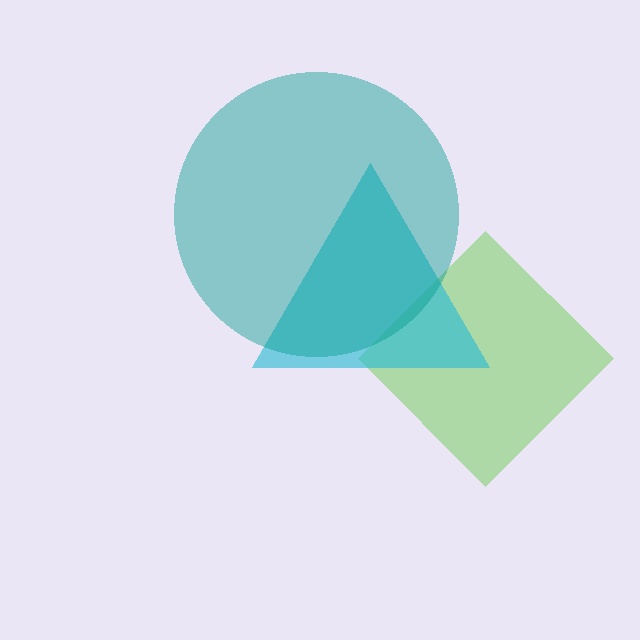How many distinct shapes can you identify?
There are 3 distinct shapes: a lime diamond, a cyan triangle, a teal circle.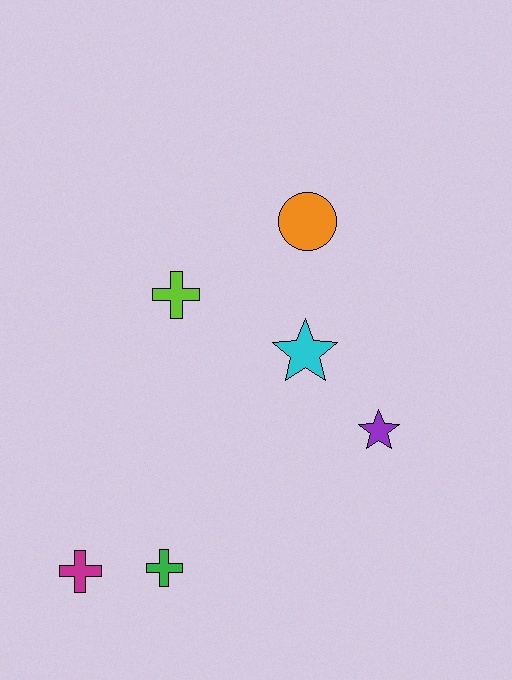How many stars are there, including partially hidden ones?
There are 2 stars.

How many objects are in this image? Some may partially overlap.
There are 6 objects.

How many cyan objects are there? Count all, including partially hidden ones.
There is 1 cyan object.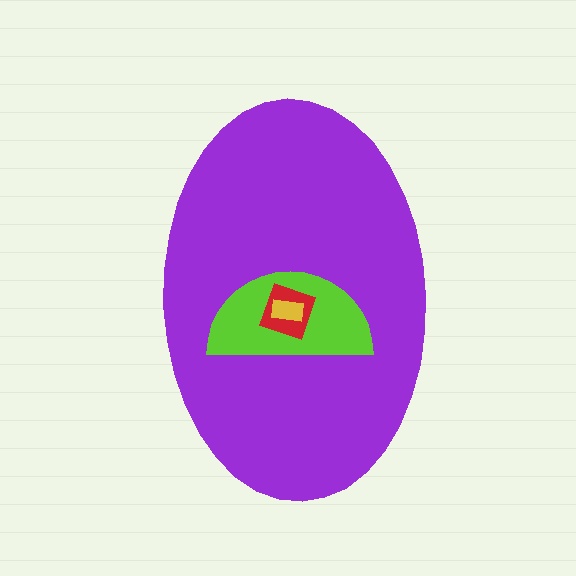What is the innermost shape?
The yellow rectangle.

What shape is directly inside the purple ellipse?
The lime semicircle.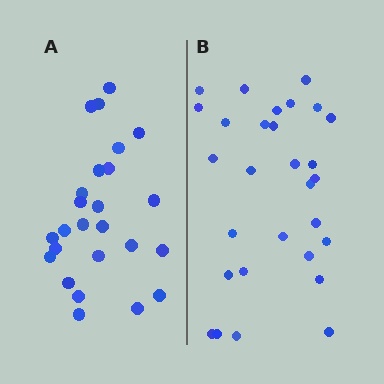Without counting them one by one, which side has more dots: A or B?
Region B (the right region) has more dots.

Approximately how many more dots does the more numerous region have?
Region B has about 4 more dots than region A.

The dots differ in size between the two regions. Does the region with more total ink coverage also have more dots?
No. Region A has more total ink coverage because its dots are larger, but region B actually contains more individual dots. Total area can be misleading — the number of items is what matters here.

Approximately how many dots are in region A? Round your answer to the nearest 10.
About 20 dots. (The exact count is 25, which rounds to 20.)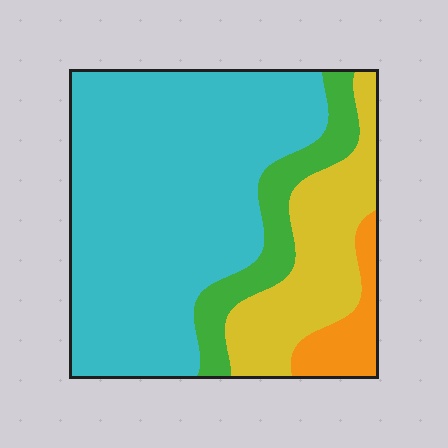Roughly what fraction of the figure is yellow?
Yellow takes up less than a quarter of the figure.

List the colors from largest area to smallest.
From largest to smallest: cyan, yellow, green, orange.